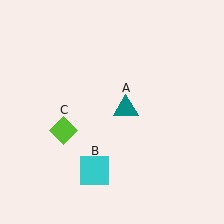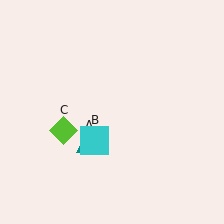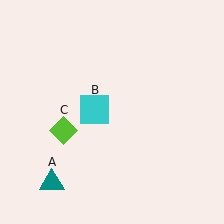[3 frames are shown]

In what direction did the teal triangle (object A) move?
The teal triangle (object A) moved down and to the left.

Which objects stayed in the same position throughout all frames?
Lime diamond (object C) remained stationary.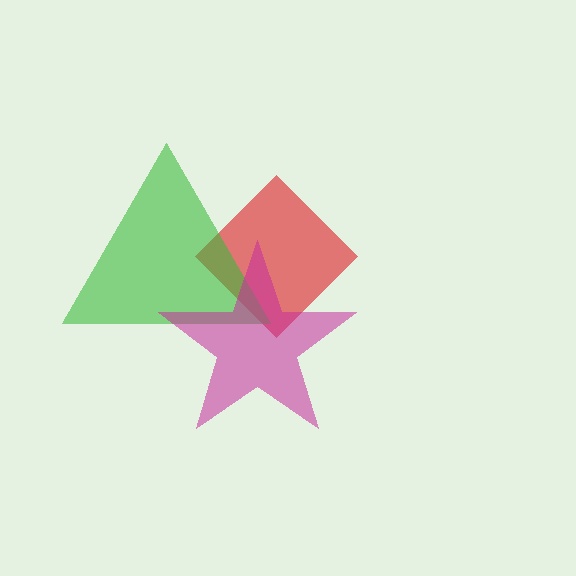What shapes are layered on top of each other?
The layered shapes are: a red diamond, a green triangle, a magenta star.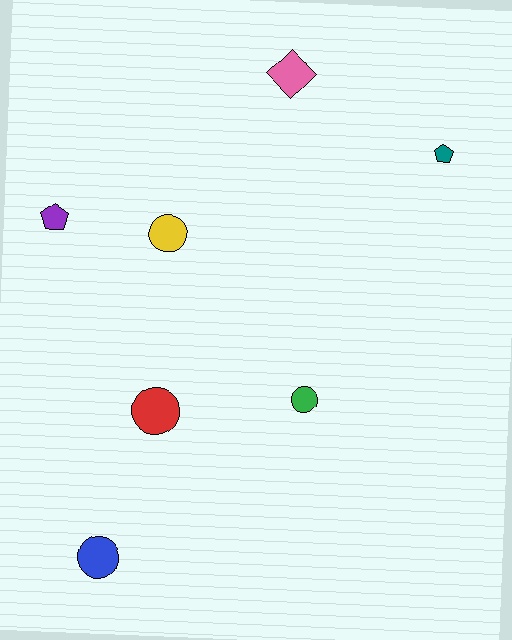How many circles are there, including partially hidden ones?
There are 4 circles.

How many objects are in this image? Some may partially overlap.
There are 7 objects.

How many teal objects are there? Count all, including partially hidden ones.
There is 1 teal object.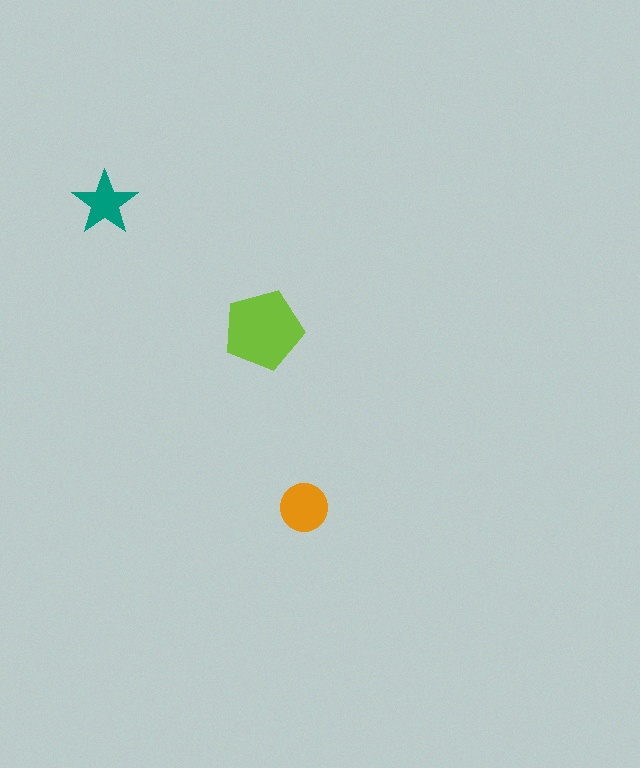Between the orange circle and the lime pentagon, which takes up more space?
The lime pentagon.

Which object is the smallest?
The teal star.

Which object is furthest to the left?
The teal star is leftmost.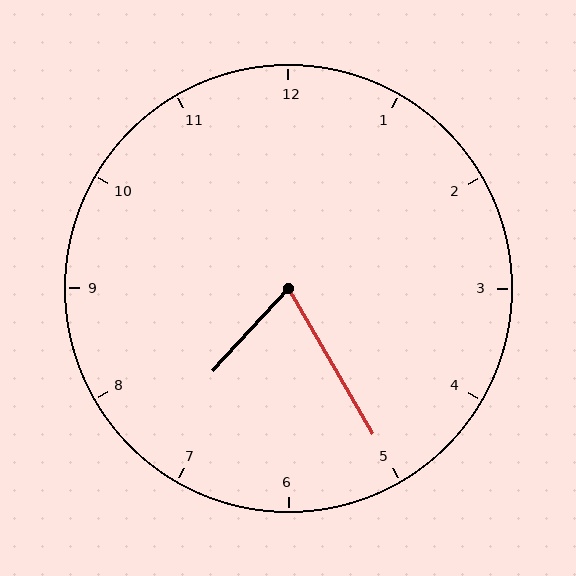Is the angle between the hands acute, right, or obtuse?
It is acute.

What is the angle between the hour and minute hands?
Approximately 72 degrees.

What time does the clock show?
7:25.